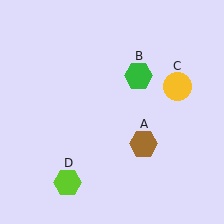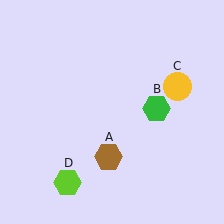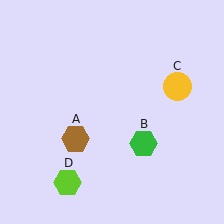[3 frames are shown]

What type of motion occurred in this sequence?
The brown hexagon (object A), green hexagon (object B) rotated clockwise around the center of the scene.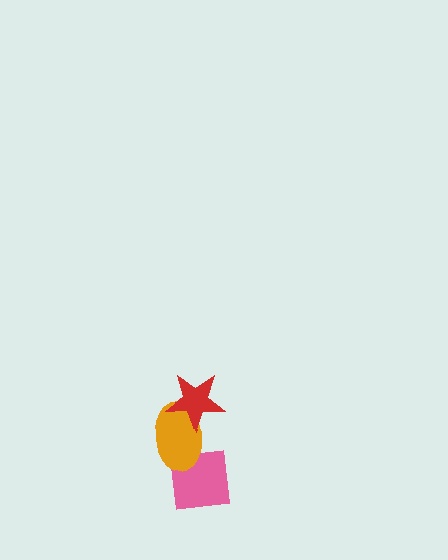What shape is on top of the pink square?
The orange ellipse is on top of the pink square.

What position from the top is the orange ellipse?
The orange ellipse is 2nd from the top.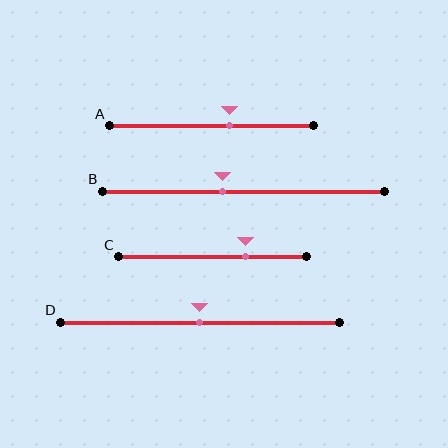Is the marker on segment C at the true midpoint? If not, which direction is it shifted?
No, the marker on segment C is shifted to the right by about 17% of the segment length.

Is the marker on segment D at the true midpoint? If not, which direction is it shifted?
Yes, the marker on segment D is at the true midpoint.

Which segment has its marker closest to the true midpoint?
Segment D has its marker closest to the true midpoint.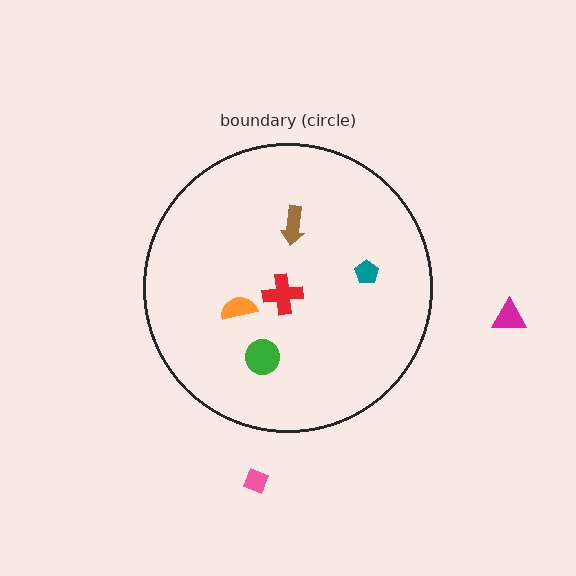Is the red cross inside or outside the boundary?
Inside.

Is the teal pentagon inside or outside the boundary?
Inside.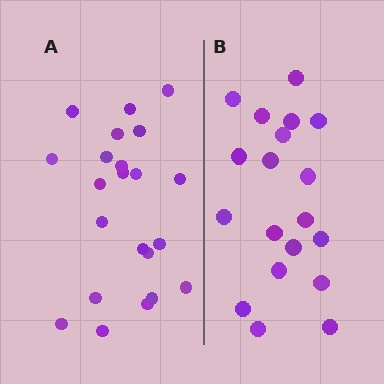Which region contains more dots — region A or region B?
Region A (the left region) has more dots.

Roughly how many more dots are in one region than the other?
Region A has just a few more — roughly 2 or 3 more dots than region B.